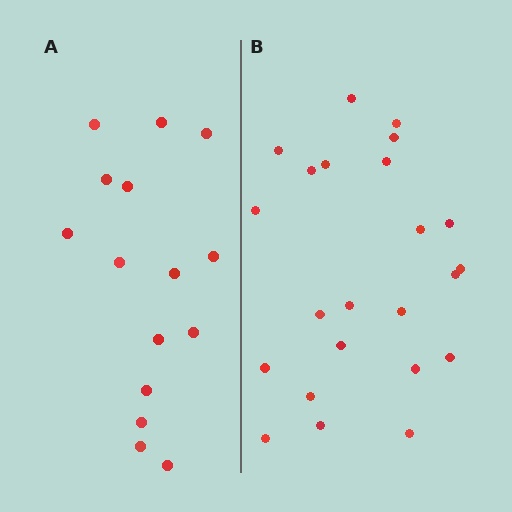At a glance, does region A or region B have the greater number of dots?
Region B (the right region) has more dots.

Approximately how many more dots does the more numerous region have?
Region B has roughly 8 or so more dots than region A.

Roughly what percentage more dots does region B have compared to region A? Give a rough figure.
About 55% more.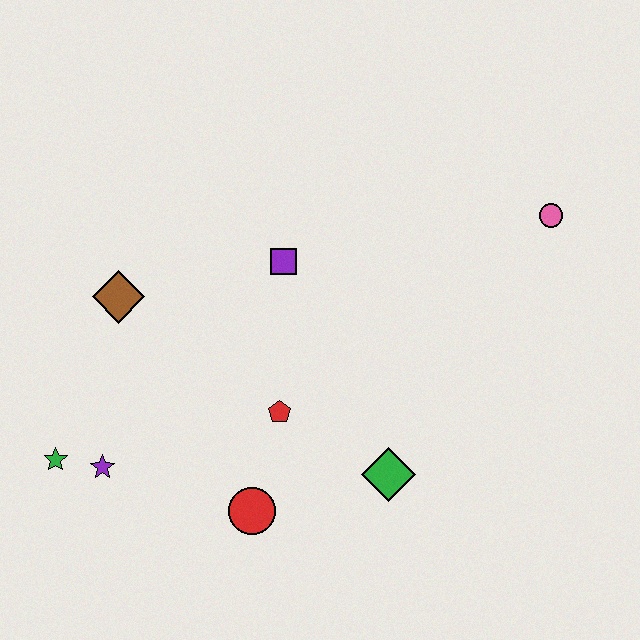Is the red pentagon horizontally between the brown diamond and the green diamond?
Yes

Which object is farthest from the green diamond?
The green star is farthest from the green diamond.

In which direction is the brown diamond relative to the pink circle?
The brown diamond is to the left of the pink circle.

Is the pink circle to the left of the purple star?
No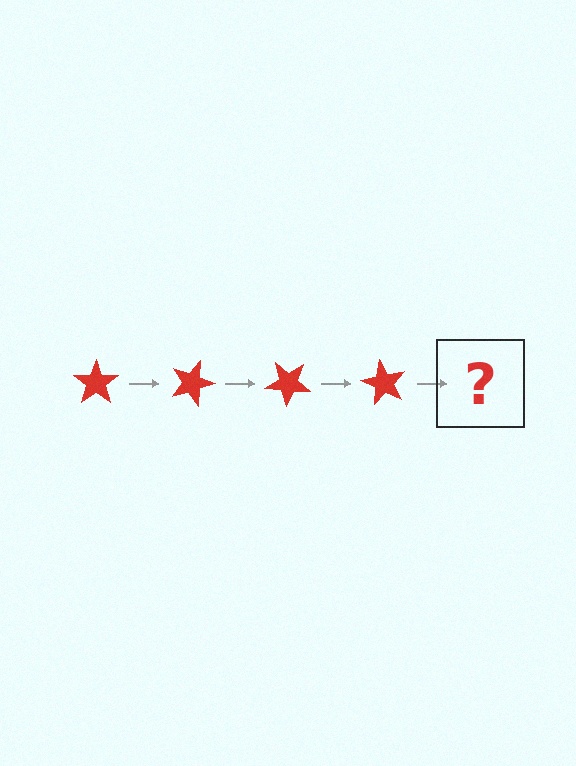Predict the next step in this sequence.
The next step is a red star rotated 80 degrees.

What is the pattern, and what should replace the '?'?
The pattern is that the star rotates 20 degrees each step. The '?' should be a red star rotated 80 degrees.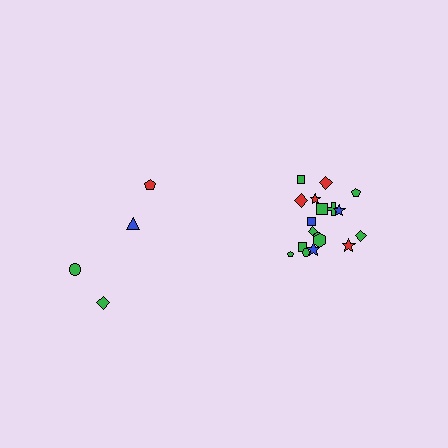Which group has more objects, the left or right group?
The right group.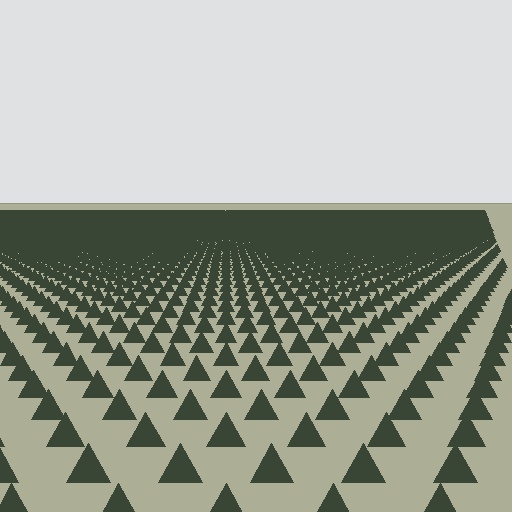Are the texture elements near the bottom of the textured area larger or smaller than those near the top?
Larger. Near the bottom, elements are closer to the viewer and appear at a bigger on-screen size.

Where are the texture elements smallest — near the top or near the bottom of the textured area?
Near the top.